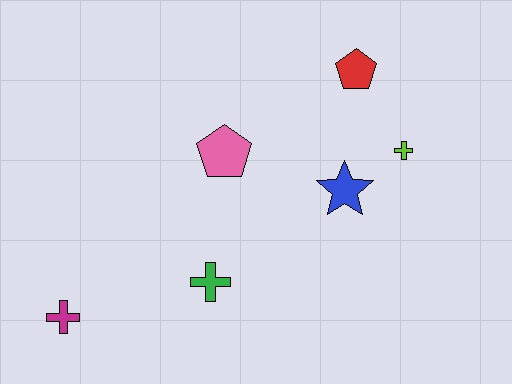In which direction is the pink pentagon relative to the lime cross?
The pink pentagon is to the left of the lime cross.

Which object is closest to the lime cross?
The blue star is closest to the lime cross.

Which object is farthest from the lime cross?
The magenta cross is farthest from the lime cross.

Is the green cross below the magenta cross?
No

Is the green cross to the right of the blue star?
No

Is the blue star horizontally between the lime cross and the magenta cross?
Yes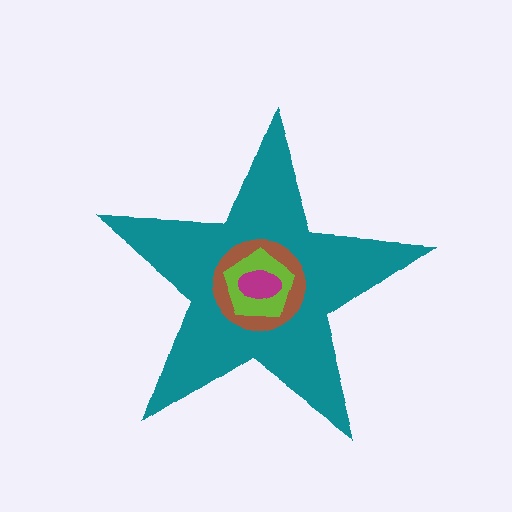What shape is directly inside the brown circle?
The lime pentagon.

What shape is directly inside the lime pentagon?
The magenta ellipse.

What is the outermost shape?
The teal star.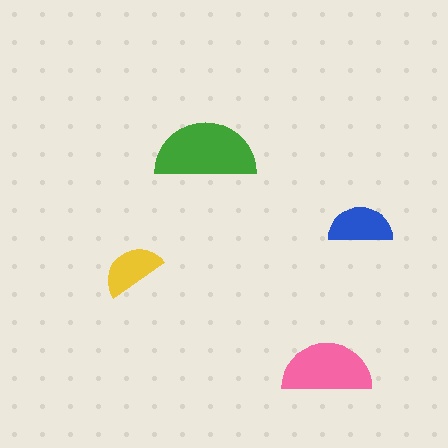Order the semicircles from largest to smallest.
the green one, the pink one, the blue one, the yellow one.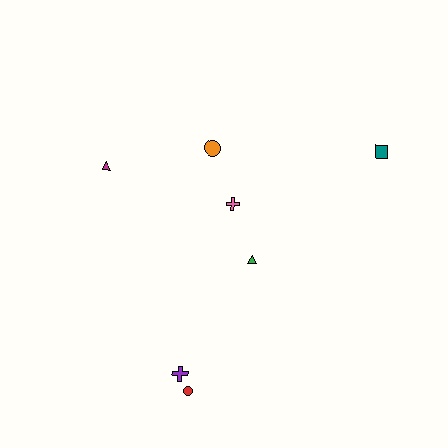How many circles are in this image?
There are 2 circles.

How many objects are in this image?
There are 7 objects.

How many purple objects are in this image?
There is 1 purple object.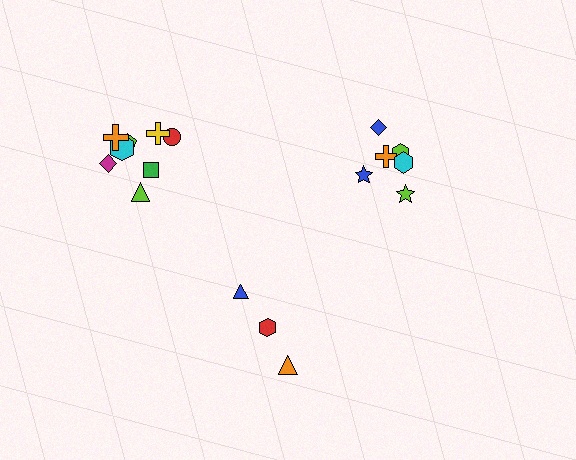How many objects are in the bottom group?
There are 3 objects.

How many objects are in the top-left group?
There are 8 objects.